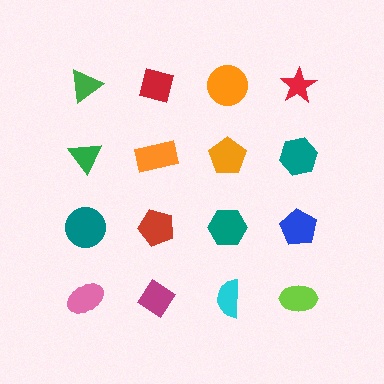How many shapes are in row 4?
4 shapes.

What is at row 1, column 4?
A red star.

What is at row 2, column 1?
A green triangle.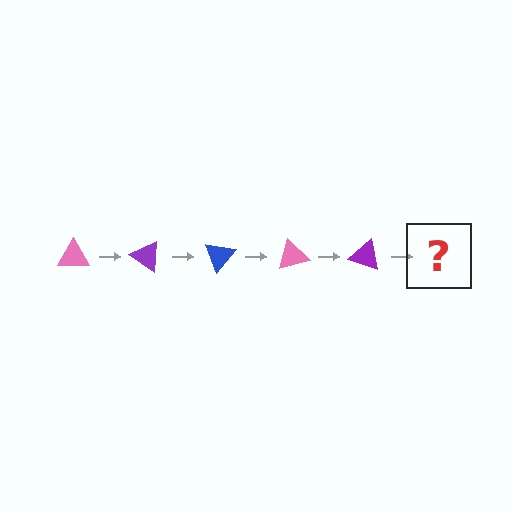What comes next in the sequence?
The next element should be a blue triangle, rotated 175 degrees from the start.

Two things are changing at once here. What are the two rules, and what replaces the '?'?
The two rules are that it rotates 35 degrees each step and the color cycles through pink, purple, and blue. The '?' should be a blue triangle, rotated 175 degrees from the start.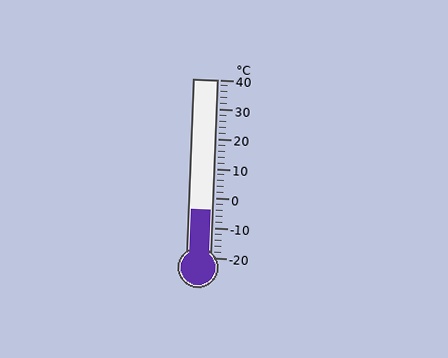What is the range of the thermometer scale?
The thermometer scale ranges from -20°C to 40°C.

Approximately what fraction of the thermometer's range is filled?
The thermometer is filled to approximately 25% of its range.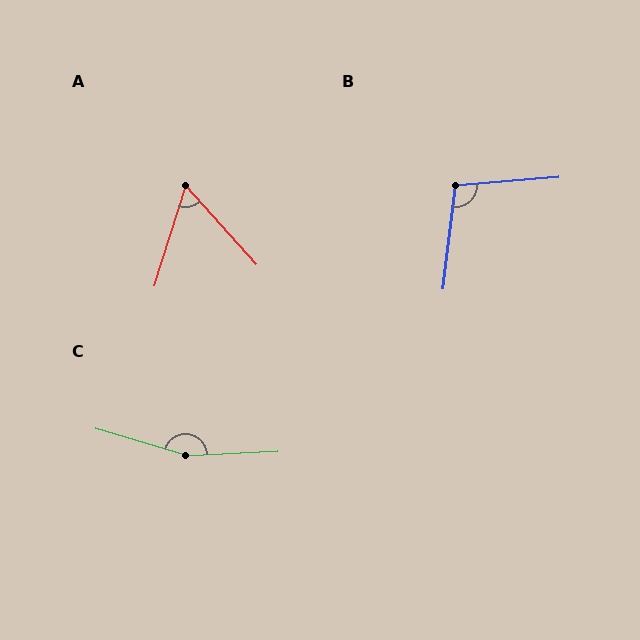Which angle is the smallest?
A, at approximately 59 degrees.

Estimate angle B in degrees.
Approximately 101 degrees.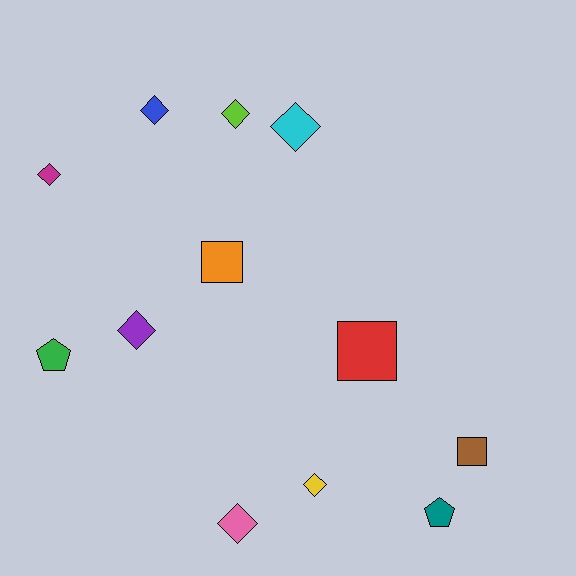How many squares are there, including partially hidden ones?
There are 3 squares.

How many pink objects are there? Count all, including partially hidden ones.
There is 1 pink object.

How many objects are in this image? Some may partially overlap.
There are 12 objects.